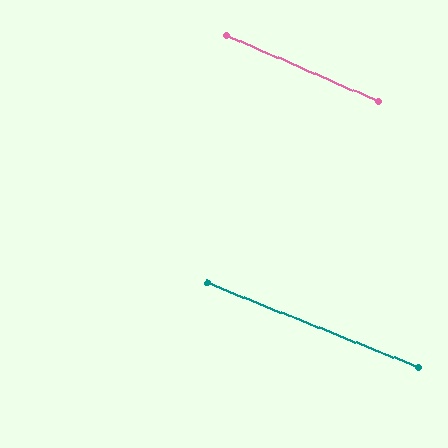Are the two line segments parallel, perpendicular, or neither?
Parallel — their directions differ by only 1.6°.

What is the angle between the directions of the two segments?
Approximately 2 degrees.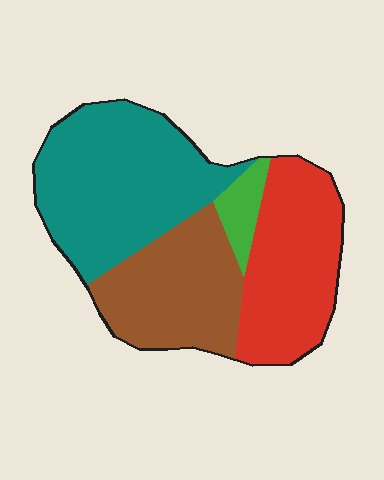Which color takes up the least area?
Green, at roughly 5%.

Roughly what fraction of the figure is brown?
Brown covers about 25% of the figure.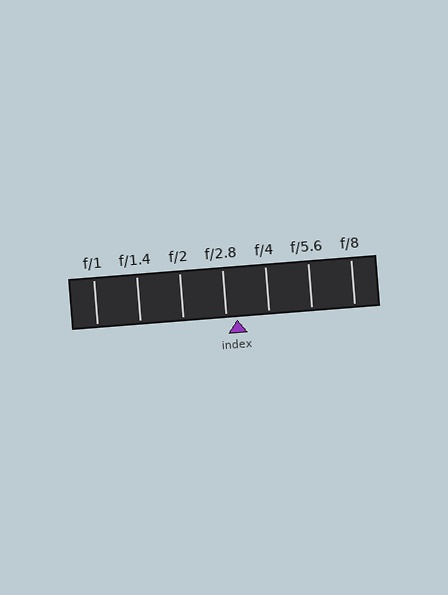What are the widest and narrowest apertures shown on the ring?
The widest aperture shown is f/1 and the narrowest is f/8.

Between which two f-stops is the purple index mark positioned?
The index mark is between f/2.8 and f/4.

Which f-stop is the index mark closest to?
The index mark is closest to f/2.8.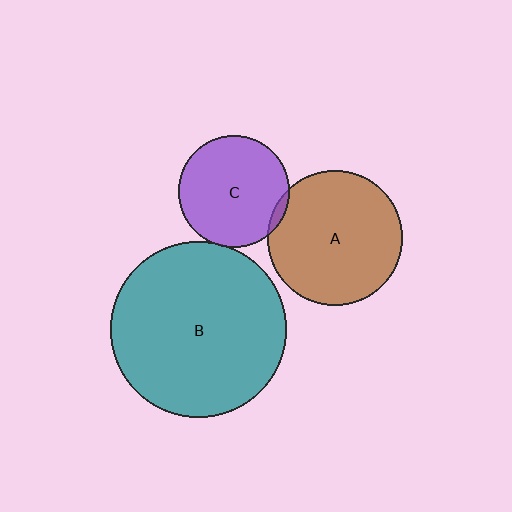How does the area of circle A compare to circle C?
Approximately 1.5 times.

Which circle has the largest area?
Circle B (teal).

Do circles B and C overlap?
Yes.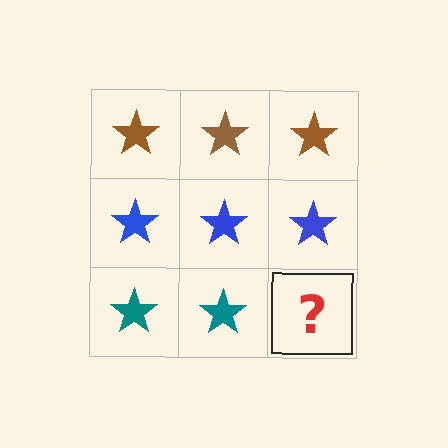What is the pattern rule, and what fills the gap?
The rule is that each row has a consistent color. The gap should be filled with a teal star.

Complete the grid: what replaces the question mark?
The question mark should be replaced with a teal star.